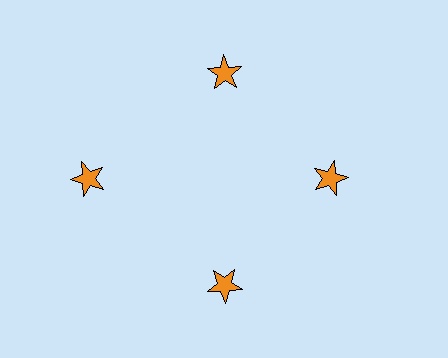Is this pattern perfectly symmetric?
No. The 4 orange stars are arranged in a ring, but one element near the 9 o'clock position is pushed outward from the center, breaking the 4-fold rotational symmetry.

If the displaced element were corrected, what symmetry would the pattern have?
It would have 4-fold rotational symmetry — the pattern would map onto itself every 90 degrees.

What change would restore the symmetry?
The symmetry would be restored by moving it inward, back onto the ring so that all 4 stars sit at equal angles and equal distance from the center.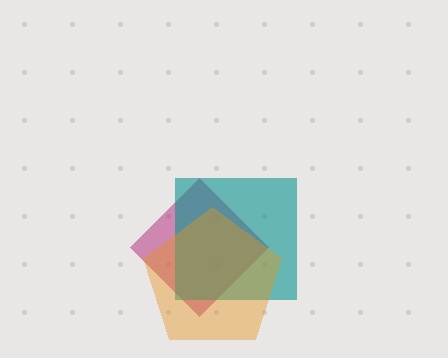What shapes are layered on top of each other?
The layered shapes are: a magenta diamond, a teal square, an orange pentagon.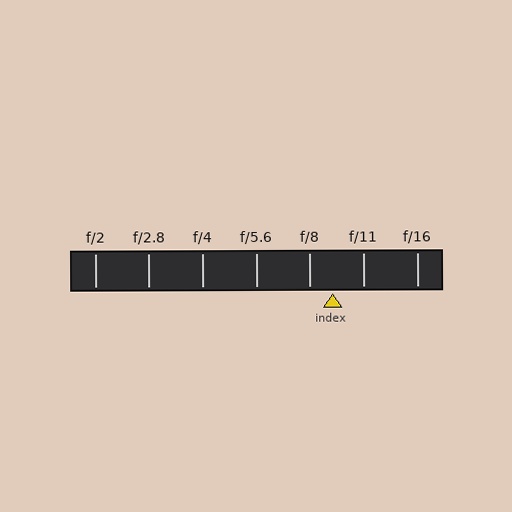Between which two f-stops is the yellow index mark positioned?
The index mark is between f/8 and f/11.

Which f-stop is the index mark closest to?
The index mark is closest to f/8.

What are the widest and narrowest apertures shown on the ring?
The widest aperture shown is f/2 and the narrowest is f/16.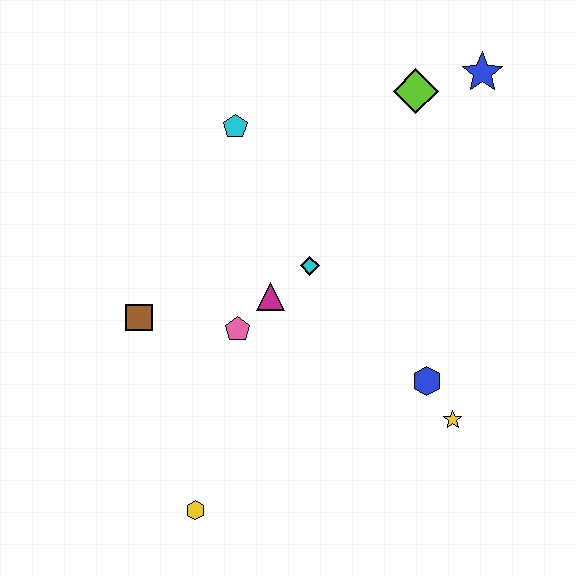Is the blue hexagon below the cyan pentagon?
Yes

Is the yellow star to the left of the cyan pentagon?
No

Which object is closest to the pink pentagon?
The magenta triangle is closest to the pink pentagon.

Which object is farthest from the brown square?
The blue star is farthest from the brown square.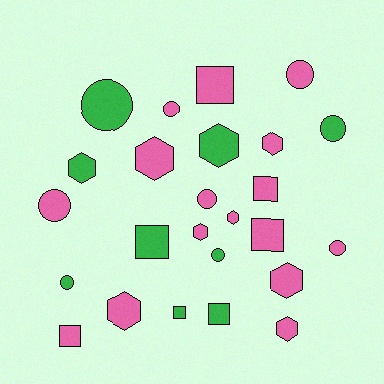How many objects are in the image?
There are 25 objects.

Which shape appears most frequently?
Hexagon, with 9 objects.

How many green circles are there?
There are 4 green circles.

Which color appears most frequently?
Pink, with 16 objects.